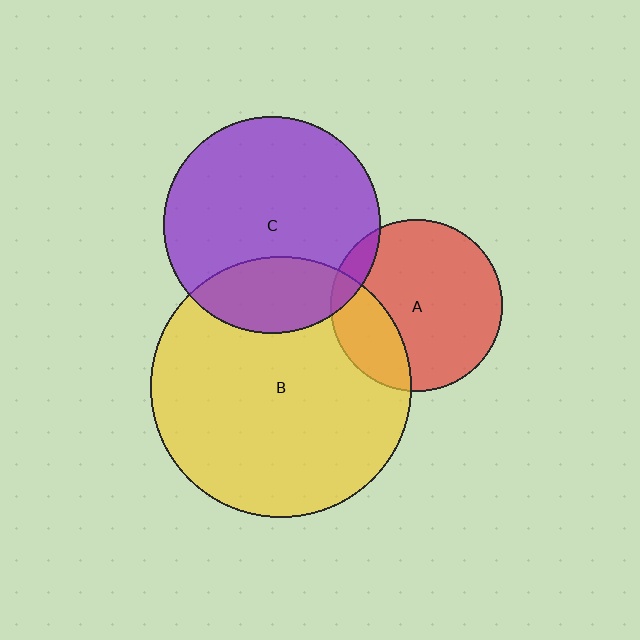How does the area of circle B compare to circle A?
Approximately 2.3 times.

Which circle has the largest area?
Circle B (yellow).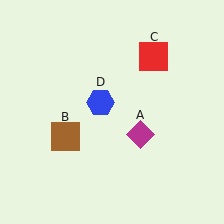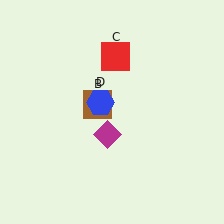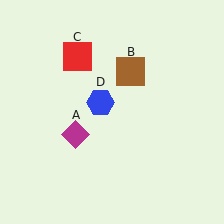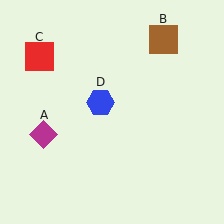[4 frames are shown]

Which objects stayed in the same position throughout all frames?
Blue hexagon (object D) remained stationary.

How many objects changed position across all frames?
3 objects changed position: magenta diamond (object A), brown square (object B), red square (object C).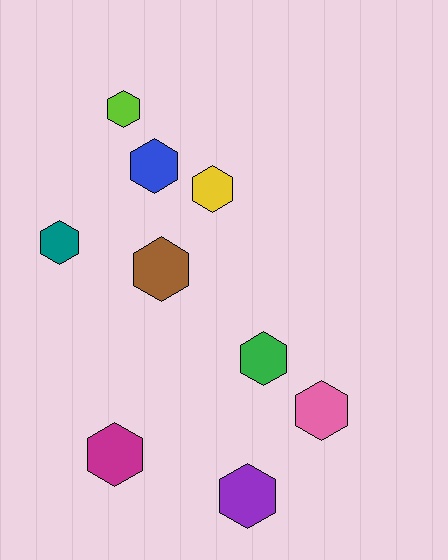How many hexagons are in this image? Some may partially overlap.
There are 9 hexagons.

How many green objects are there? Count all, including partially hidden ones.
There is 1 green object.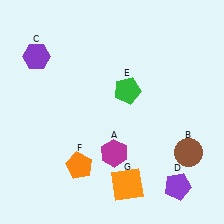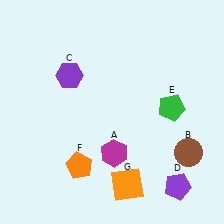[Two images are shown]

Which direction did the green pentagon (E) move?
The green pentagon (E) moved right.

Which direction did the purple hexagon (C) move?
The purple hexagon (C) moved right.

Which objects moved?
The objects that moved are: the purple hexagon (C), the green pentagon (E).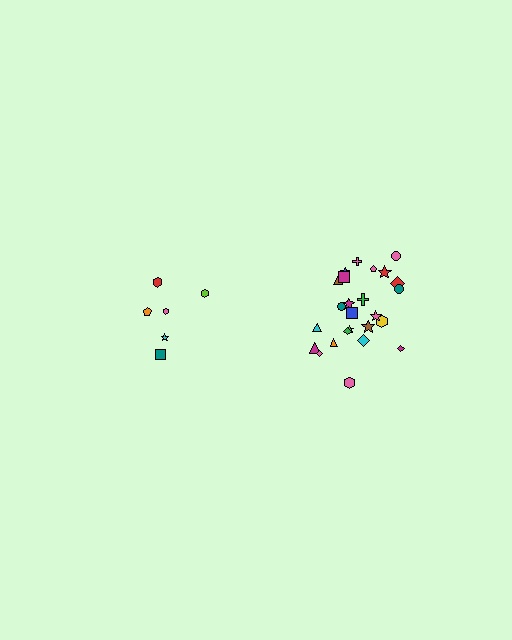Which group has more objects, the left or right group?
The right group.